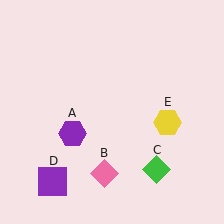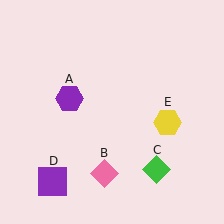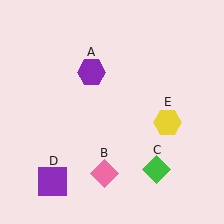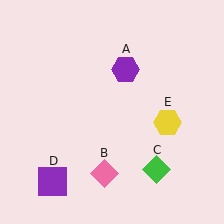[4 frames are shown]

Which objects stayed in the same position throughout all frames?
Pink diamond (object B) and green diamond (object C) and purple square (object D) and yellow hexagon (object E) remained stationary.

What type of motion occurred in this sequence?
The purple hexagon (object A) rotated clockwise around the center of the scene.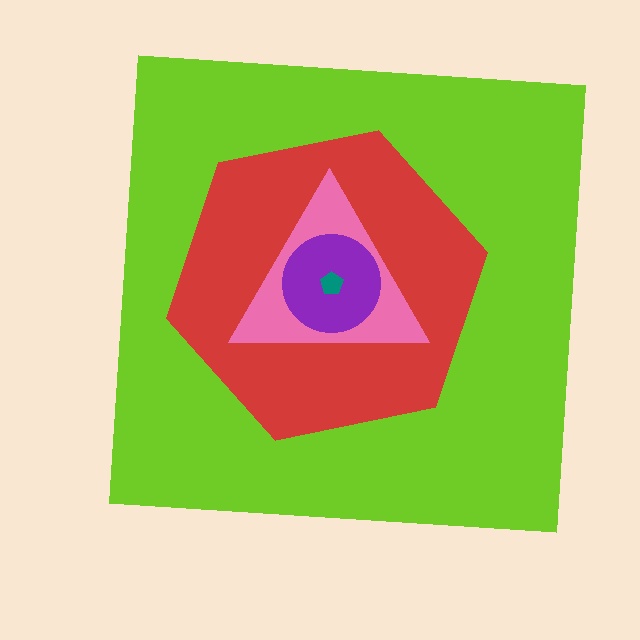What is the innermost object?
The teal pentagon.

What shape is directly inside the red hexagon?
The pink triangle.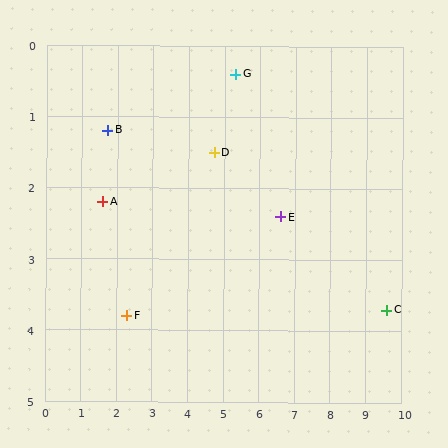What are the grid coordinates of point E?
Point E is at approximately (6.6, 2.4).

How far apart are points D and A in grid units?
Points D and A are about 3.2 grid units apart.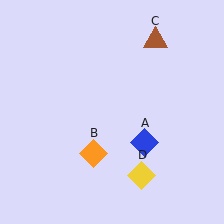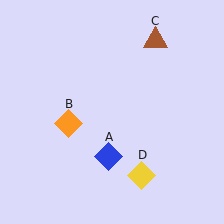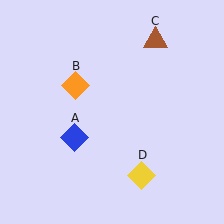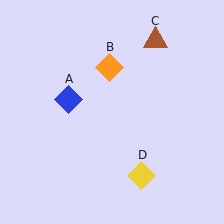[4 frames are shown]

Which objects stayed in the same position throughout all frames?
Brown triangle (object C) and yellow diamond (object D) remained stationary.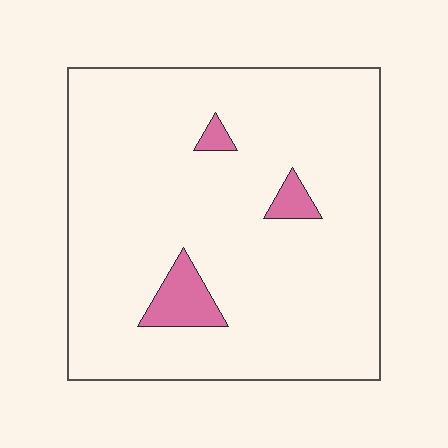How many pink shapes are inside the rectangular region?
3.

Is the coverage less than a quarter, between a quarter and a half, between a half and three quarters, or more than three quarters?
Less than a quarter.